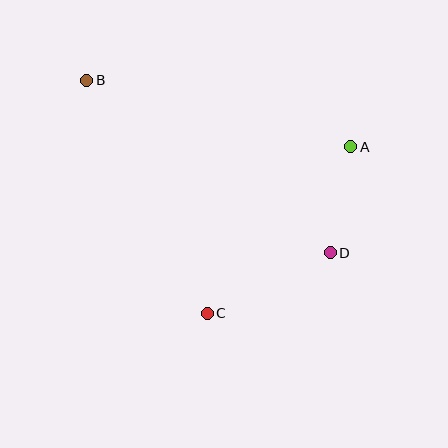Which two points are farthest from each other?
Points B and D are farthest from each other.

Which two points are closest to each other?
Points A and D are closest to each other.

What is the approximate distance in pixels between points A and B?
The distance between A and B is approximately 272 pixels.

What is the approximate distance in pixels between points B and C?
The distance between B and C is approximately 262 pixels.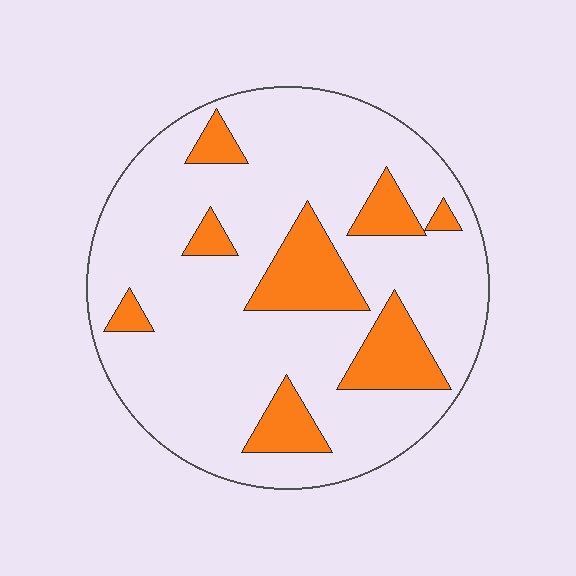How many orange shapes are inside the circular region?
8.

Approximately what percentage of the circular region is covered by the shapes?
Approximately 20%.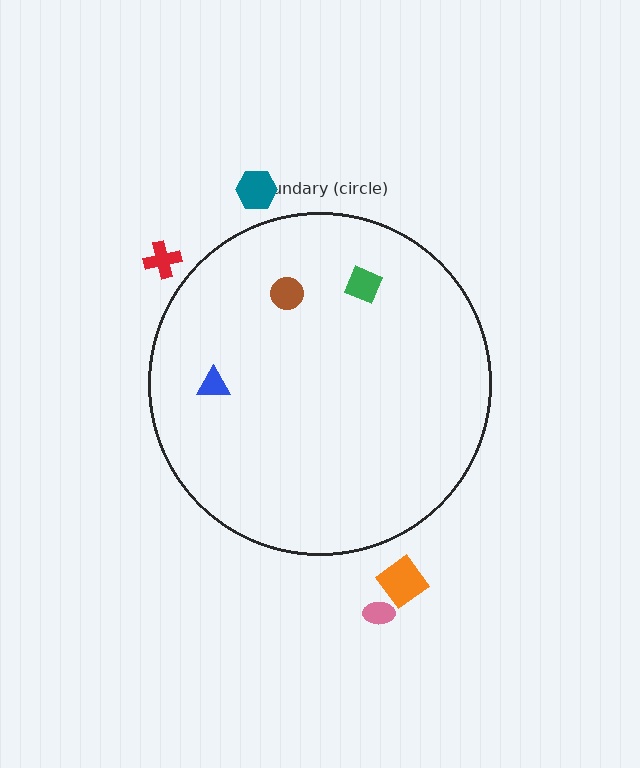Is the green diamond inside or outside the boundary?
Inside.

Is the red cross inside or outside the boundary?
Outside.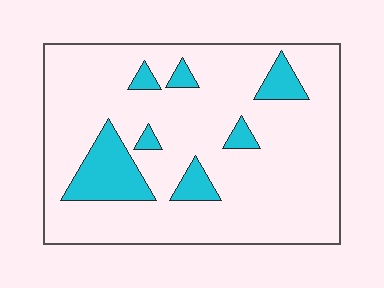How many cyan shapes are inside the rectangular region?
7.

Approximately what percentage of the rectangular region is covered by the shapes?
Approximately 15%.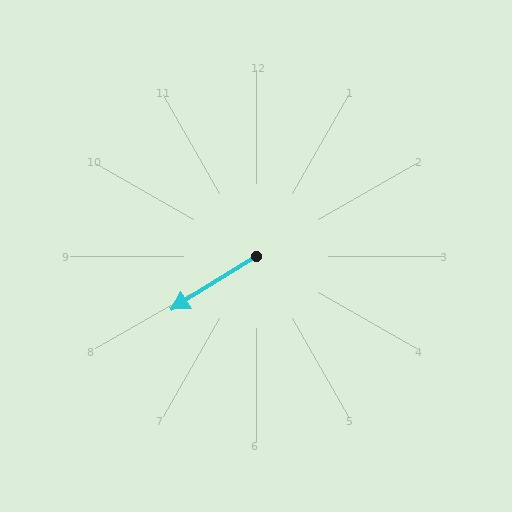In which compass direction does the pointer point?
Southwest.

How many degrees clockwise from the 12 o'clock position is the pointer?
Approximately 238 degrees.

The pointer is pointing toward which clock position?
Roughly 8 o'clock.